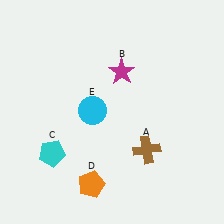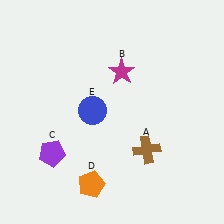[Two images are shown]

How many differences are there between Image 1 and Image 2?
There are 2 differences between the two images.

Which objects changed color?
C changed from cyan to purple. E changed from cyan to blue.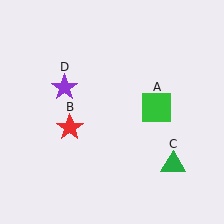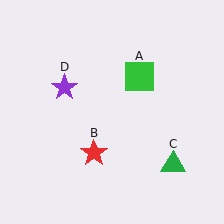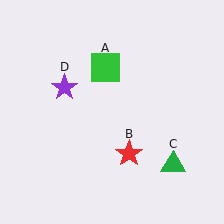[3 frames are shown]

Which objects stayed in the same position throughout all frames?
Green triangle (object C) and purple star (object D) remained stationary.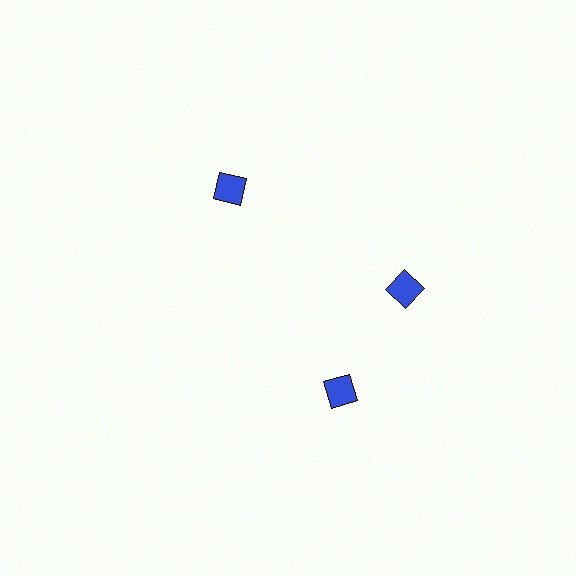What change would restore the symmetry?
The symmetry would be restored by rotating it back into even spacing with its neighbors so that all 3 diamonds sit at equal angles and equal distance from the center.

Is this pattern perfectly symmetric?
No. The 3 blue diamonds are arranged in a ring, but one element near the 7 o'clock position is rotated out of alignment along the ring, breaking the 3-fold rotational symmetry.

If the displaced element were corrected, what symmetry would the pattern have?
It would have 3-fold rotational symmetry — the pattern would map onto itself every 120 degrees.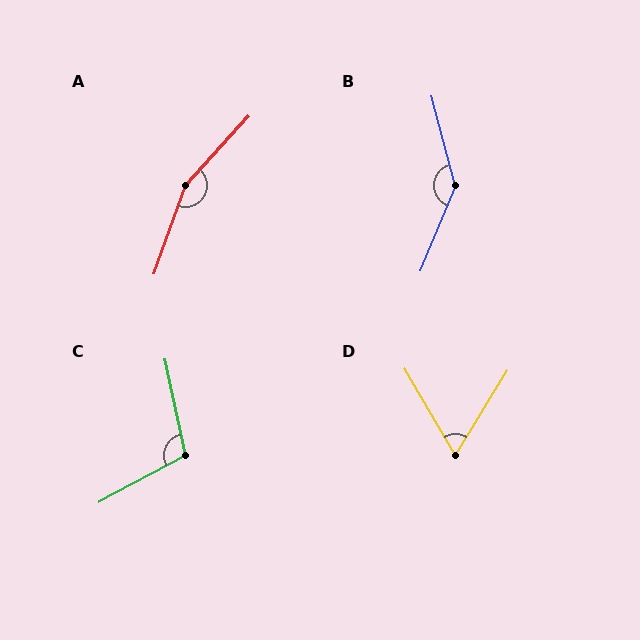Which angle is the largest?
A, at approximately 157 degrees.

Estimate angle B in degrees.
Approximately 142 degrees.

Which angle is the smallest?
D, at approximately 61 degrees.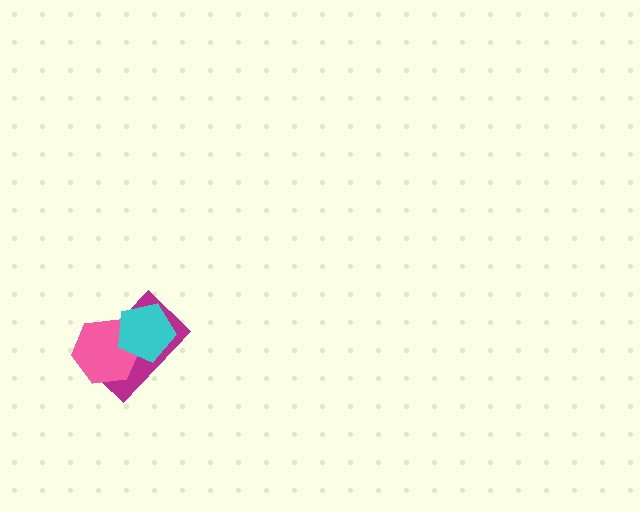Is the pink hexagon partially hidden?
Yes, it is partially covered by another shape.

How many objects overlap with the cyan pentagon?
2 objects overlap with the cyan pentagon.